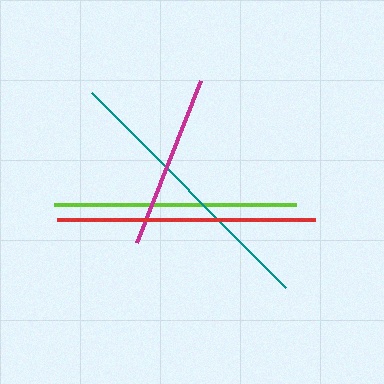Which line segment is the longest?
The teal line is the longest at approximately 275 pixels.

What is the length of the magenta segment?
The magenta segment is approximately 174 pixels long.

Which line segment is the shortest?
The magenta line is the shortest at approximately 174 pixels.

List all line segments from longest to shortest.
From longest to shortest: teal, red, lime, magenta.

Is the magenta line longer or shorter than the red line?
The red line is longer than the magenta line.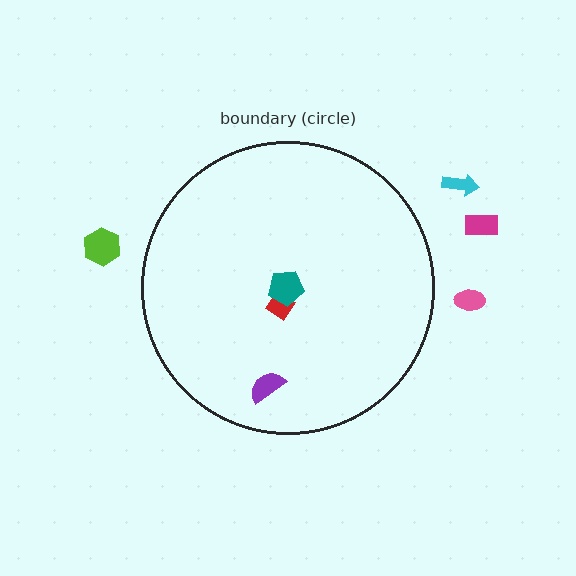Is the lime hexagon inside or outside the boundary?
Outside.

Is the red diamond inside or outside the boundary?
Inside.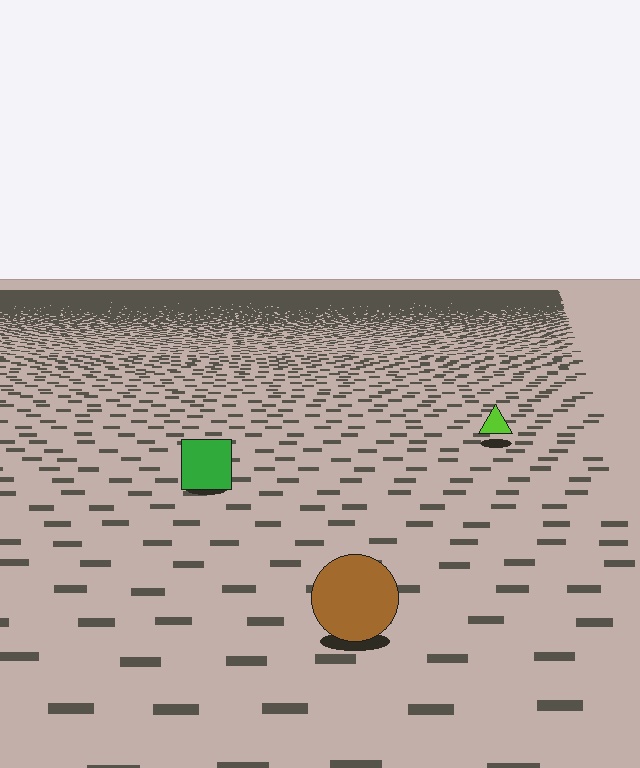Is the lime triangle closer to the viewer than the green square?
No. The green square is closer — you can tell from the texture gradient: the ground texture is coarser near it.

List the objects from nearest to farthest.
From nearest to farthest: the brown circle, the green square, the lime triangle.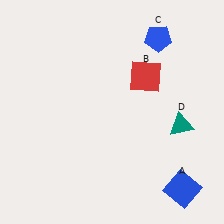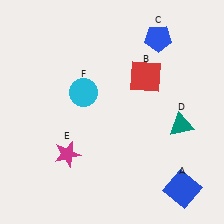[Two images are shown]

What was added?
A magenta star (E), a cyan circle (F) were added in Image 2.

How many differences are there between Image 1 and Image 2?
There are 2 differences between the two images.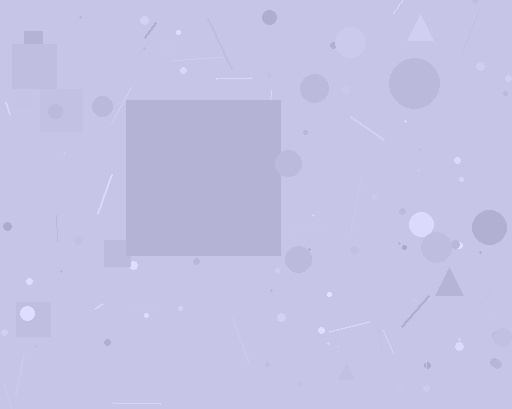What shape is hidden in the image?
A square is hidden in the image.